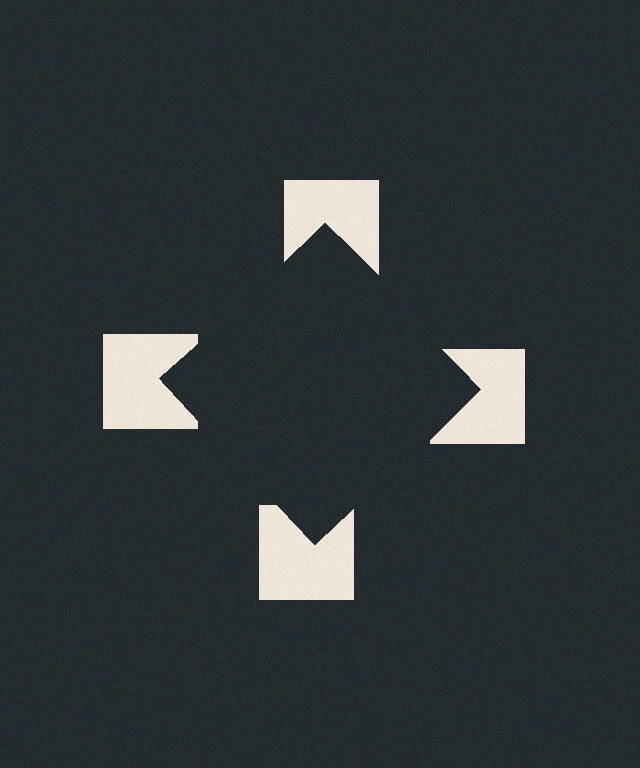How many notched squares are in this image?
There are 4 — one at each vertex of the illusory square.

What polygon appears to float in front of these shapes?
An illusory square — its edges are inferred from the aligned wedge cuts in the notched squares, not physically drawn.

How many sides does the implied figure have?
4 sides.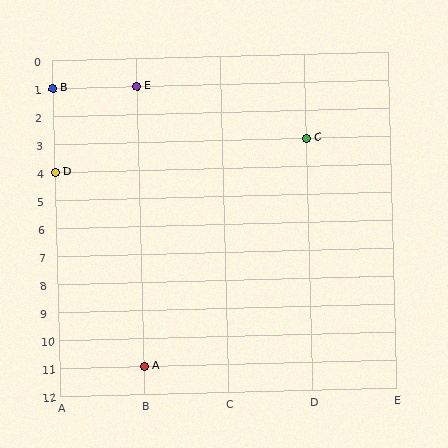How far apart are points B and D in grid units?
Points B and D are 3 rows apart.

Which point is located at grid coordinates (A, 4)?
Point D is at (A, 4).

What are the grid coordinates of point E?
Point E is at grid coordinates (B, 1).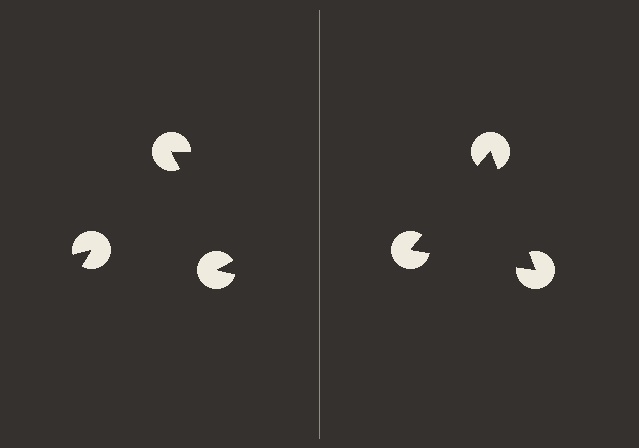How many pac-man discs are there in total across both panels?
6 — 3 on each side.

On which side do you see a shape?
An illusory triangle appears on the right side. On the left side the wedge cuts are rotated, so no coherent shape forms.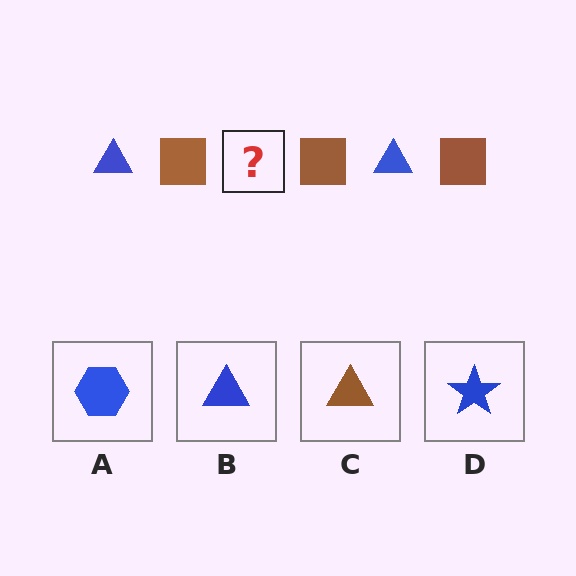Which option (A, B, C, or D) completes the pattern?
B.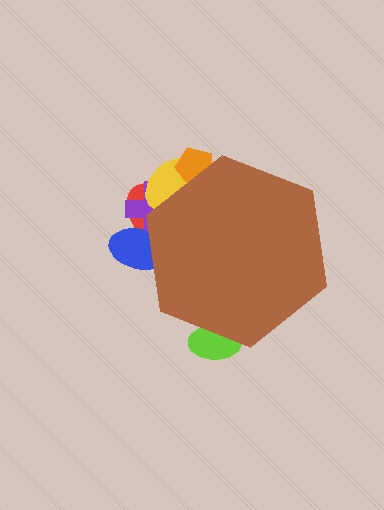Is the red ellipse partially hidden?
Yes, the red ellipse is partially hidden behind the brown hexagon.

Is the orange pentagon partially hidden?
Yes, the orange pentagon is partially hidden behind the brown hexagon.